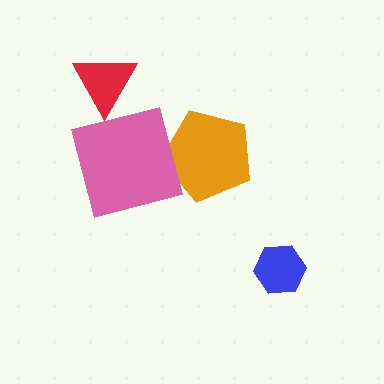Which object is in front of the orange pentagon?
The pink square is in front of the orange pentagon.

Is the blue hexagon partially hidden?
No, no other shape covers it.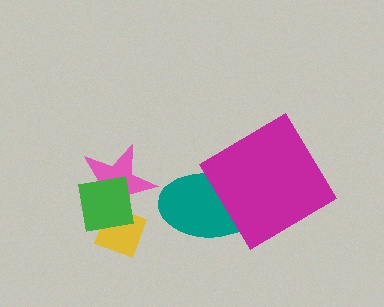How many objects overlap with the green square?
2 objects overlap with the green square.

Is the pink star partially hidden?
Yes, it is partially covered by another shape.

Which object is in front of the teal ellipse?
The magenta diamond is in front of the teal ellipse.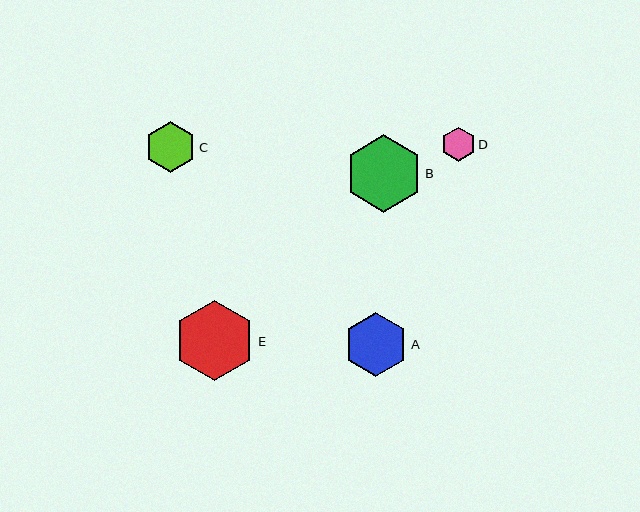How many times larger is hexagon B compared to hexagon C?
Hexagon B is approximately 1.5 times the size of hexagon C.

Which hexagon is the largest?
Hexagon E is the largest with a size of approximately 80 pixels.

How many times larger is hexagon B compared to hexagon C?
Hexagon B is approximately 1.5 times the size of hexagon C.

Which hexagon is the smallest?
Hexagon D is the smallest with a size of approximately 34 pixels.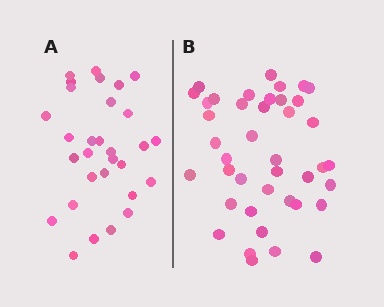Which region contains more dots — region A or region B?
Region B (the right region) has more dots.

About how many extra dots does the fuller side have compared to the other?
Region B has roughly 12 or so more dots than region A.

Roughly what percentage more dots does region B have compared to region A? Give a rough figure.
About 35% more.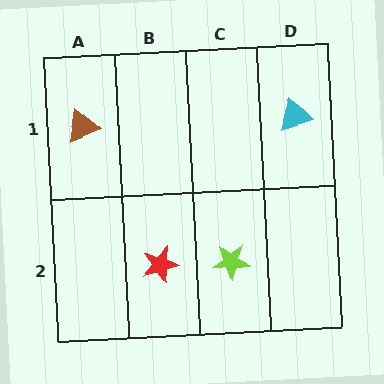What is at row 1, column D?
A cyan triangle.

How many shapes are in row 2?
2 shapes.